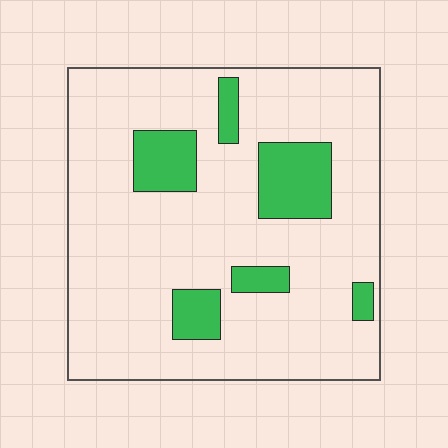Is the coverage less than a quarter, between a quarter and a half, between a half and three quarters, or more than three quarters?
Less than a quarter.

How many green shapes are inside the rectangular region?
6.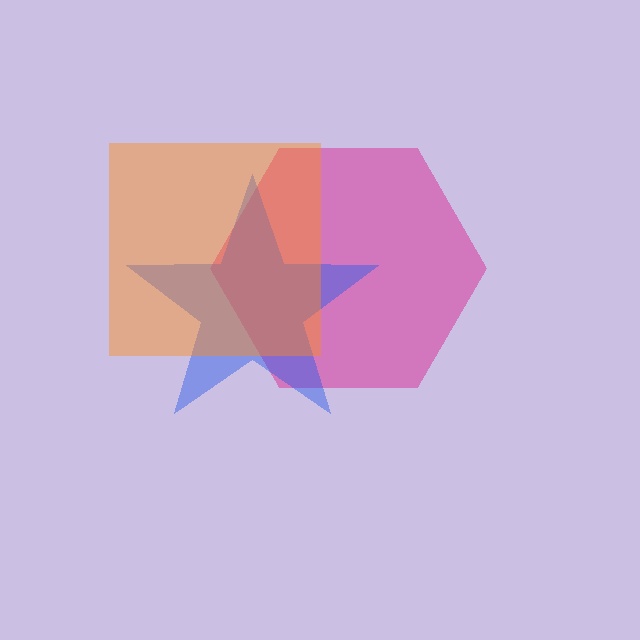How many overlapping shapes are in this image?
There are 3 overlapping shapes in the image.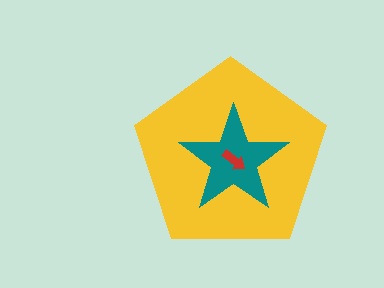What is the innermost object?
The red arrow.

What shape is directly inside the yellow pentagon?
The teal star.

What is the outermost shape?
The yellow pentagon.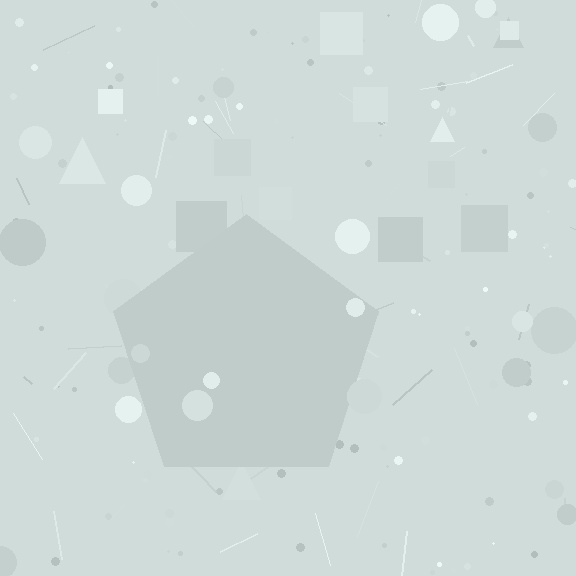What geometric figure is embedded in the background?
A pentagon is embedded in the background.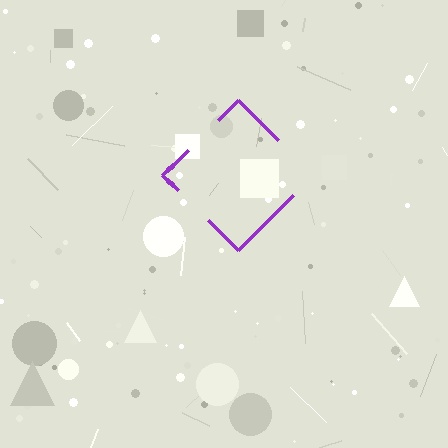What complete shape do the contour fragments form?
The contour fragments form a diamond.